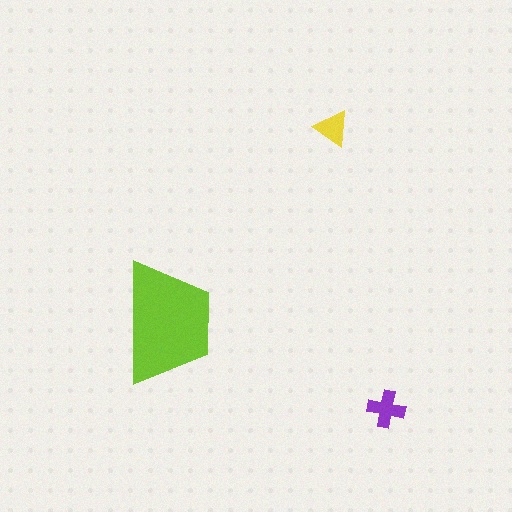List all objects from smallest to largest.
The yellow triangle, the purple cross, the lime trapezoid.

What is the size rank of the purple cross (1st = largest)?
2nd.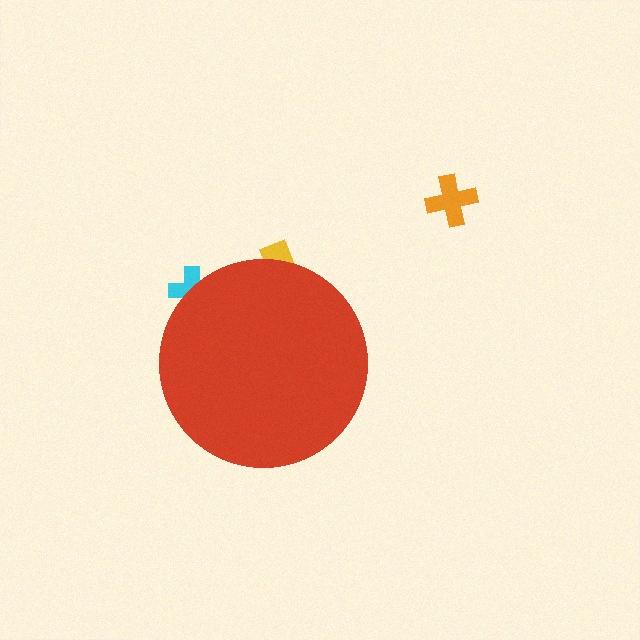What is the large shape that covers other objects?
A red circle.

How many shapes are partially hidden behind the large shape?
2 shapes are partially hidden.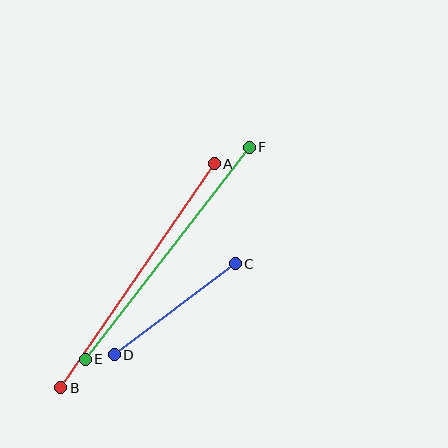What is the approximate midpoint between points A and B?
The midpoint is at approximately (138, 276) pixels.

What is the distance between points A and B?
The distance is approximately 272 pixels.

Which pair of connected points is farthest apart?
Points A and B are farthest apart.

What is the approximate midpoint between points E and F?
The midpoint is at approximately (167, 253) pixels.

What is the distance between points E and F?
The distance is approximately 268 pixels.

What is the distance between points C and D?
The distance is approximately 151 pixels.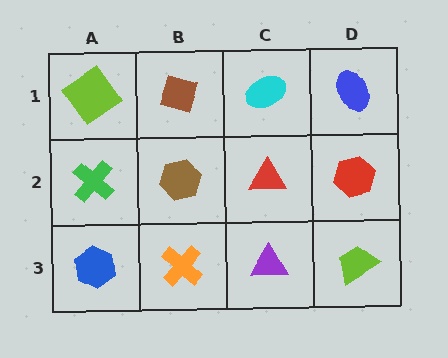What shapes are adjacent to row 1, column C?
A red triangle (row 2, column C), a brown diamond (row 1, column B), a blue ellipse (row 1, column D).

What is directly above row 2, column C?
A cyan ellipse.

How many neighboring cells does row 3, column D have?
2.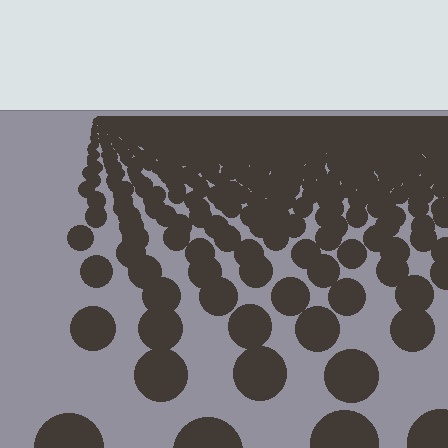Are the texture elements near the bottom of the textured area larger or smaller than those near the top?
Larger. Near the bottom, elements are closer to the viewer and appear at a bigger on-screen size.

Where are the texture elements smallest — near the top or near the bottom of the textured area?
Near the top.